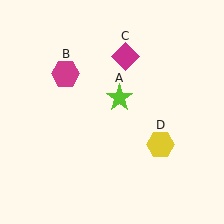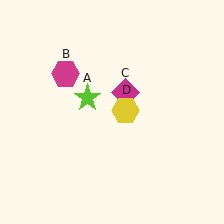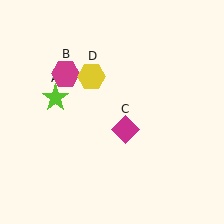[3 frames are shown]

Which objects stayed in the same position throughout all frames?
Magenta hexagon (object B) remained stationary.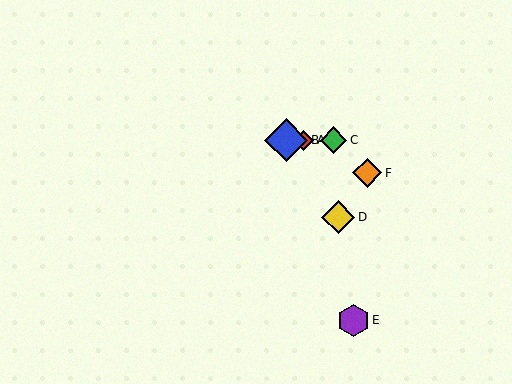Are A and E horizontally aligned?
No, A is at y≈140 and E is at y≈320.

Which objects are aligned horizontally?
Objects A, B, C are aligned horizontally.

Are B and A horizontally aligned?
Yes, both are at y≈140.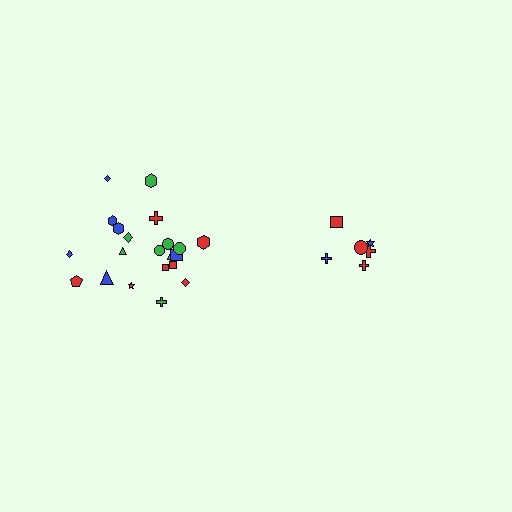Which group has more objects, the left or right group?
The left group.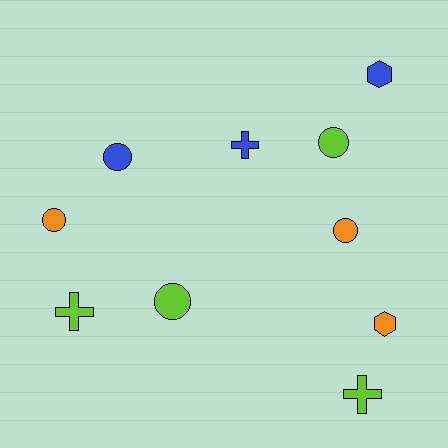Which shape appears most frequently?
Circle, with 5 objects.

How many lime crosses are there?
There are 2 lime crosses.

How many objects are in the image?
There are 10 objects.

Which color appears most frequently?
Lime, with 4 objects.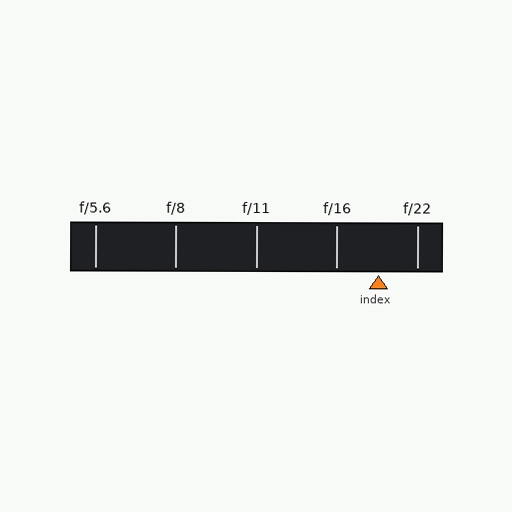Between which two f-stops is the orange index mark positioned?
The index mark is between f/16 and f/22.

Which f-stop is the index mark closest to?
The index mark is closest to f/22.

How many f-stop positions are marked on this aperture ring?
There are 5 f-stop positions marked.